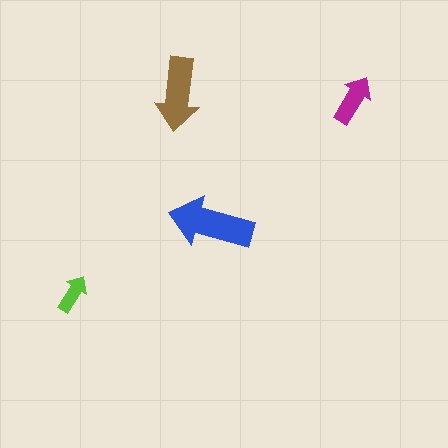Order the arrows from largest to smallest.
the blue one, the brown one, the magenta one, the lime one.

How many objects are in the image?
There are 4 objects in the image.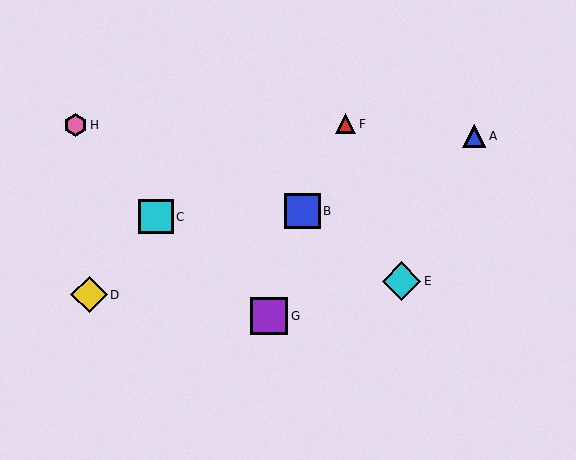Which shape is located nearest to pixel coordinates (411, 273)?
The cyan diamond (labeled E) at (402, 281) is nearest to that location.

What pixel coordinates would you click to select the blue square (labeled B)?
Click at (302, 211) to select the blue square B.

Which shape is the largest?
The cyan diamond (labeled E) is the largest.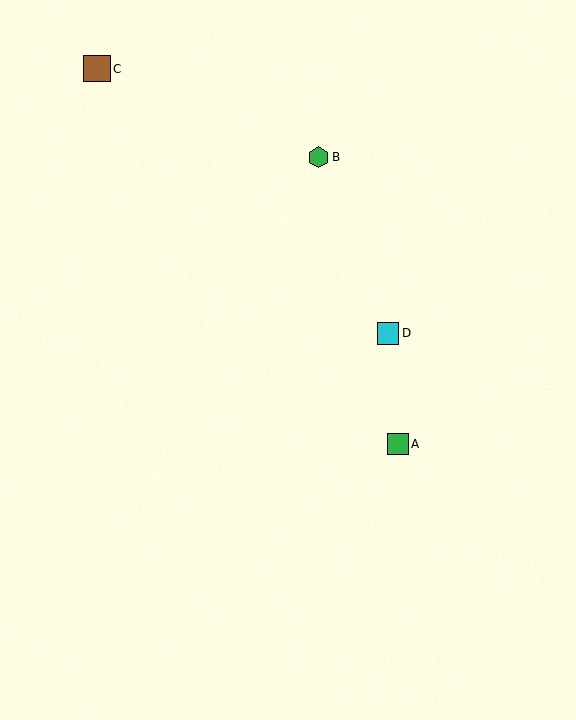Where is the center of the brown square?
The center of the brown square is at (97, 69).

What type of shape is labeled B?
Shape B is a green hexagon.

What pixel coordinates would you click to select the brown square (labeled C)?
Click at (97, 69) to select the brown square C.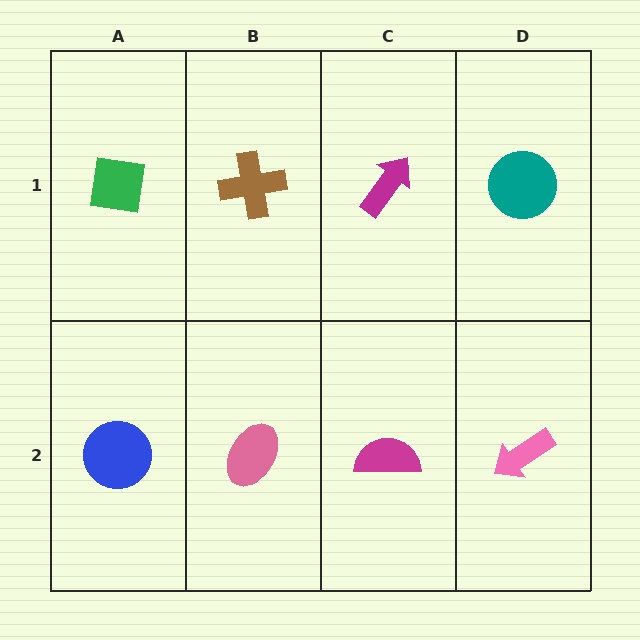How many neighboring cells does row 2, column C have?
3.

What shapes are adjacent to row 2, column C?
A magenta arrow (row 1, column C), a pink ellipse (row 2, column B), a pink arrow (row 2, column D).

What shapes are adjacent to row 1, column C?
A magenta semicircle (row 2, column C), a brown cross (row 1, column B), a teal circle (row 1, column D).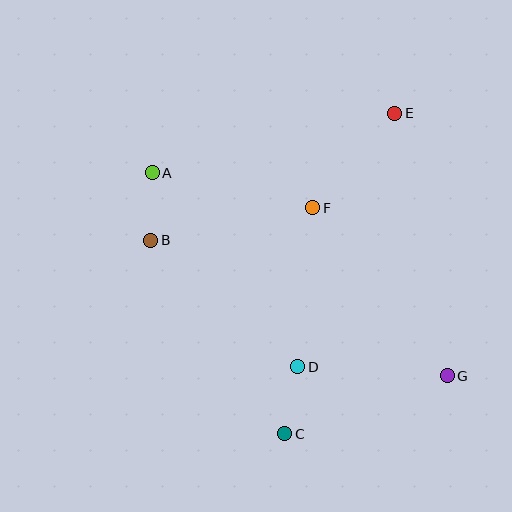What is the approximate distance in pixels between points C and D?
The distance between C and D is approximately 68 pixels.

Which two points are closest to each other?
Points A and B are closest to each other.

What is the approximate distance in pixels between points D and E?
The distance between D and E is approximately 272 pixels.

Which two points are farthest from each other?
Points A and G are farthest from each other.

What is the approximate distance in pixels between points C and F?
The distance between C and F is approximately 228 pixels.